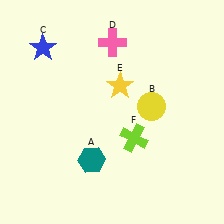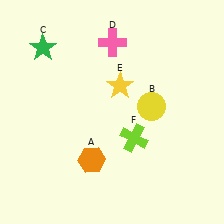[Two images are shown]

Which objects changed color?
A changed from teal to orange. C changed from blue to green.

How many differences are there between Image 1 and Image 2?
There are 2 differences between the two images.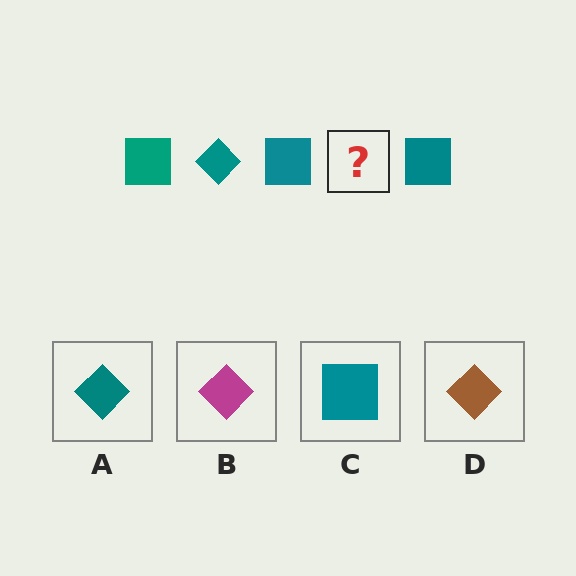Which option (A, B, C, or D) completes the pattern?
A.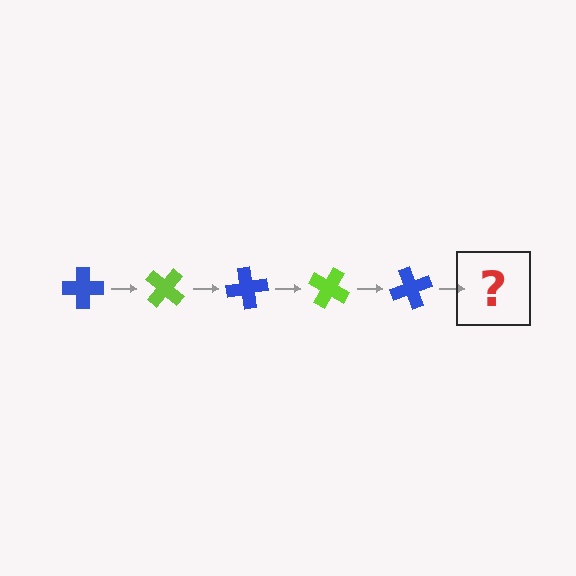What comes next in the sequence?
The next element should be a lime cross, rotated 200 degrees from the start.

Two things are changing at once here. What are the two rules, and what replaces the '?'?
The two rules are that it rotates 40 degrees each step and the color cycles through blue and lime. The '?' should be a lime cross, rotated 200 degrees from the start.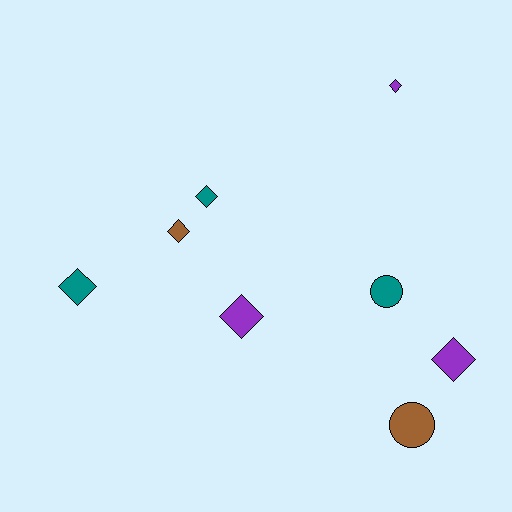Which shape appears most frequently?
Diamond, with 6 objects.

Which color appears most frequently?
Purple, with 3 objects.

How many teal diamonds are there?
There are 2 teal diamonds.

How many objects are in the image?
There are 8 objects.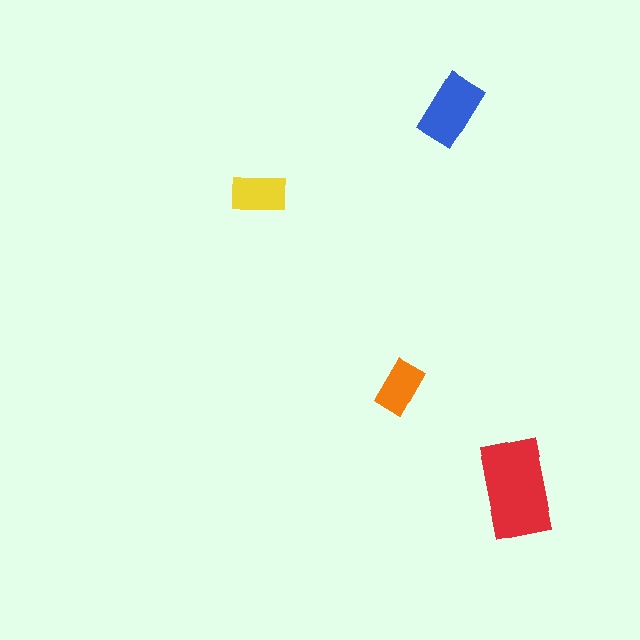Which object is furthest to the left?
The yellow rectangle is leftmost.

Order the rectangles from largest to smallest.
the red one, the blue one, the yellow one, the orange one.